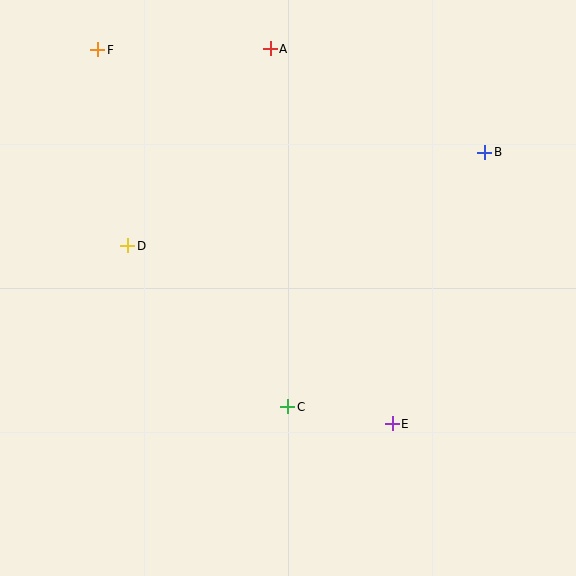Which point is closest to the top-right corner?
Point B is closest to the top-right corner.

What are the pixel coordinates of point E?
Point E is at (392, 424).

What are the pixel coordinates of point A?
Point A is at (270, 49).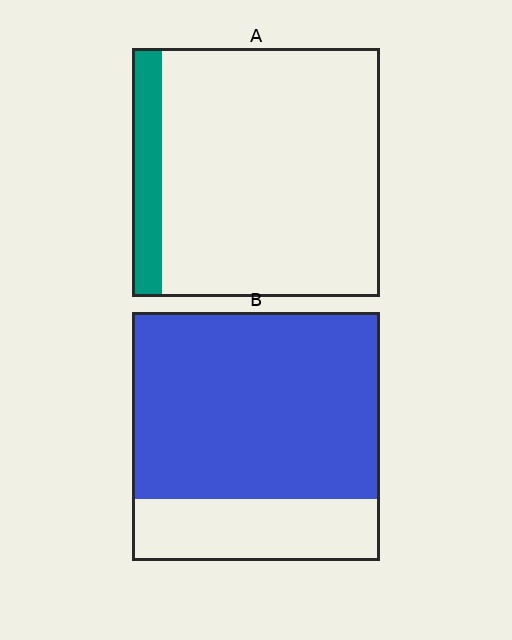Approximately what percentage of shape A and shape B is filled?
A is approximately 10% and B is approximately 75%.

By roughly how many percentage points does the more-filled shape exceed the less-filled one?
By roughly 65 percentage points (B over A).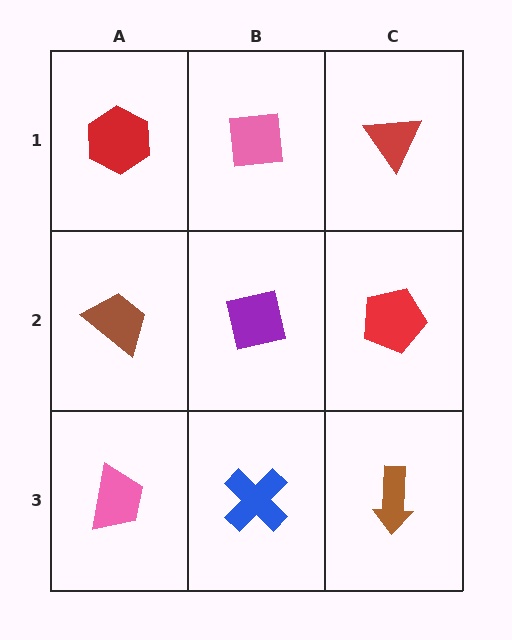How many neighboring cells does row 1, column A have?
2.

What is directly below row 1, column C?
A red pentagon.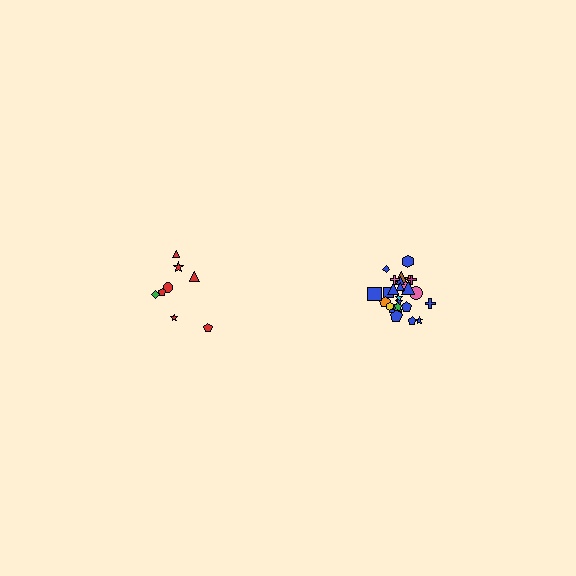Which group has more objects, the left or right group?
The right group.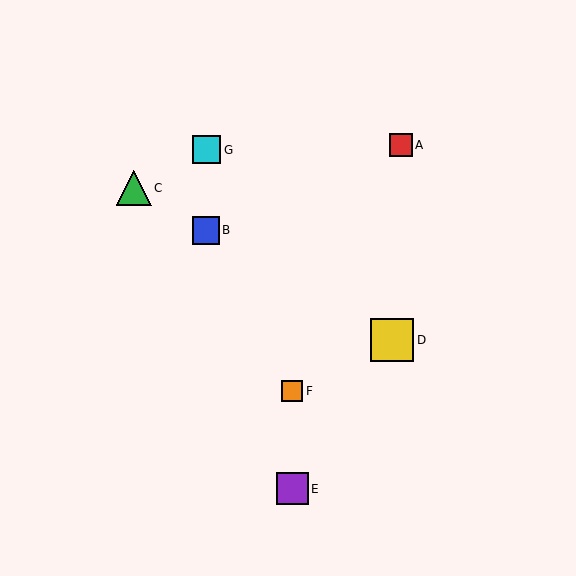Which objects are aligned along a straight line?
Objects B, C, D are aligned along a straight line.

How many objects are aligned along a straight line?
3 objects (B, C, D) are aligned along a straight line.